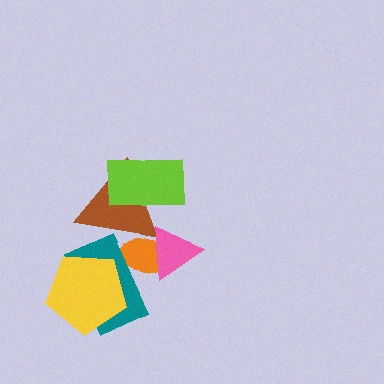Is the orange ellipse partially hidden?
Yes, it is partially covered by another shape.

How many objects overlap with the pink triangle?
2 objects overlap with the pink triangle.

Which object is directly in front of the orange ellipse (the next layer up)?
The brown triangle is directly in front of the orange ellipse.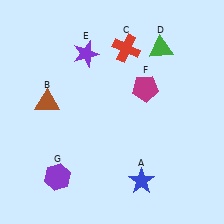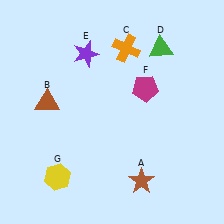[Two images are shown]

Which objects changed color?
A changed from blue to brown. C changed from red to orange. G changed from purple to yellow.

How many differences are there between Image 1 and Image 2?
There are 3 differences between the two images.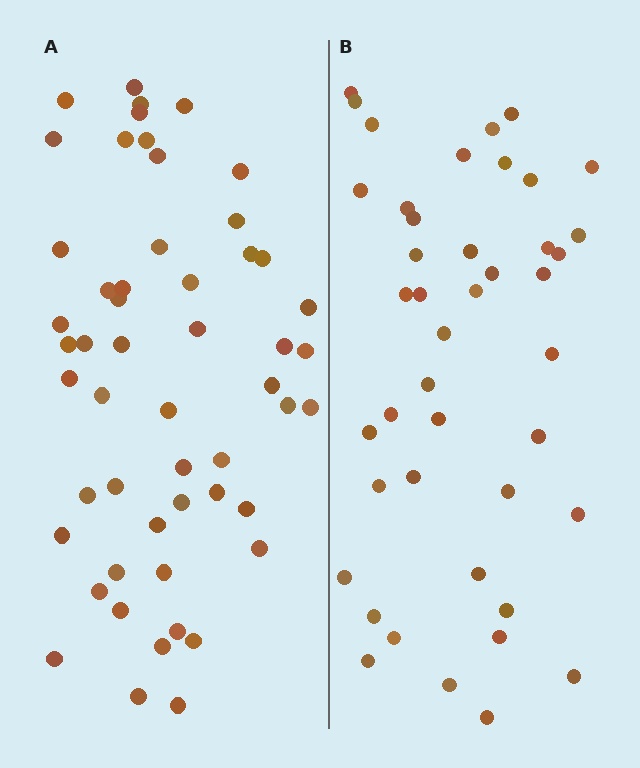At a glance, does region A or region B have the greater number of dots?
Region A (the left region) has more dots.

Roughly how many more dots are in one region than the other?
Region A has roughly 10 or so more dots than region B.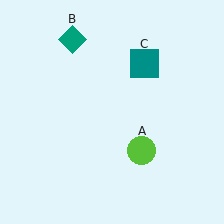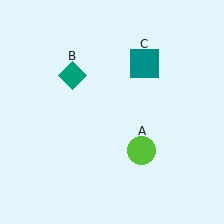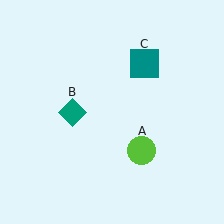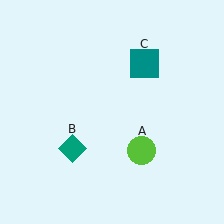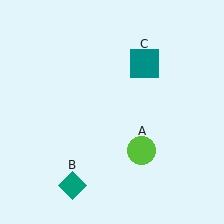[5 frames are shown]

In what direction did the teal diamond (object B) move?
The teal diamond (object B) moved down.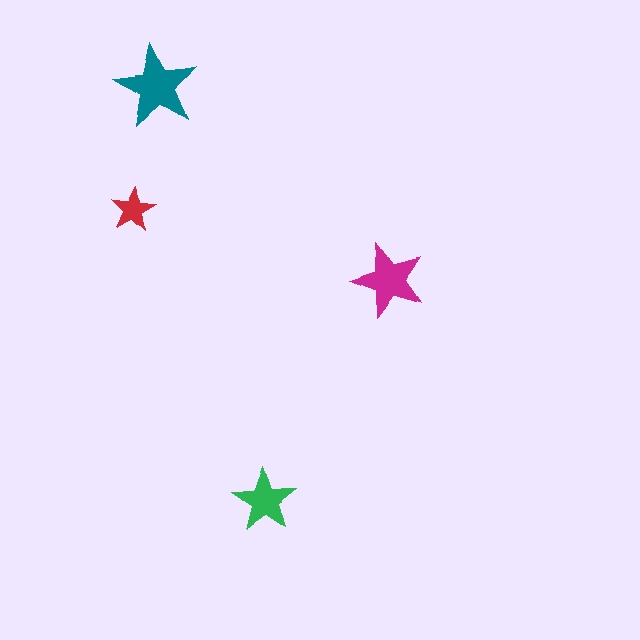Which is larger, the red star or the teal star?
The teal one.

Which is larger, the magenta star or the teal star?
The teal one.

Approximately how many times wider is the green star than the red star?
About 1.5 times wider.